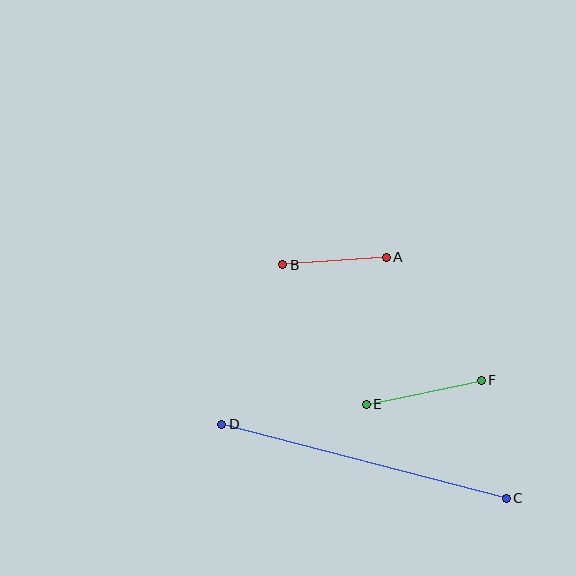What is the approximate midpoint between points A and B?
The midpoint is at approximately (334, 261) pixels.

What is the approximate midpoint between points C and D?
The midpoint is at approximately (364, 461) pixels.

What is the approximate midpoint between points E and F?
The midpoint is at approximately (424, 392) pixels.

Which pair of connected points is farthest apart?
Points C and D are farthest apart.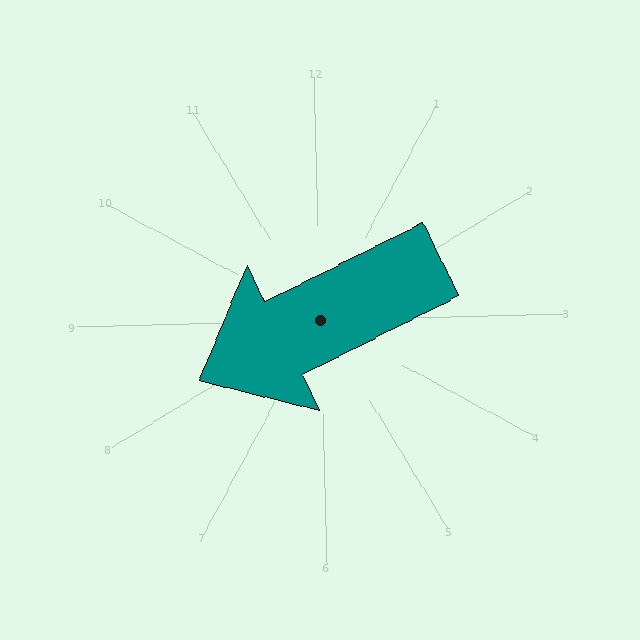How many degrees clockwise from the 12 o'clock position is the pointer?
Approximately 245 degrees.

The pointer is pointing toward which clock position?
Roughly 8 o'clock.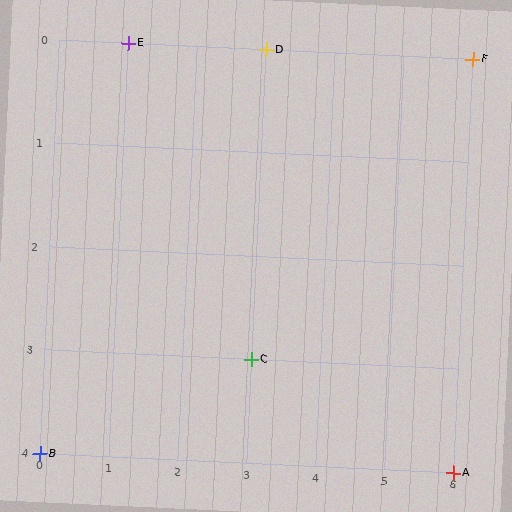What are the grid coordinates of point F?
Point F is at grid coordinates (6, 0).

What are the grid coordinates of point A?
Point A is at grid coordinates (6, 4).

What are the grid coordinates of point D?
Point D is at grid coordinates (3, 0).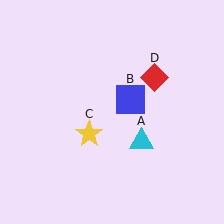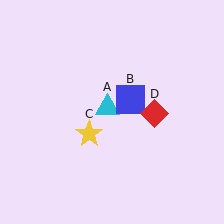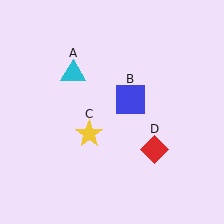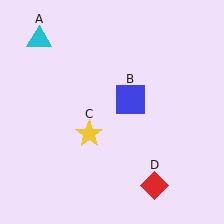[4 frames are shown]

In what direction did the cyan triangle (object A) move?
The cyan triangle (object A) moved up and to the left.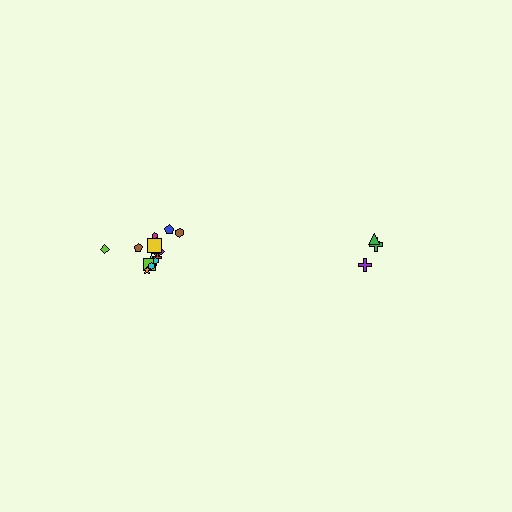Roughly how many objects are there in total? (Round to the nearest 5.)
Roughly 20 objects in total.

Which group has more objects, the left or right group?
The left group.